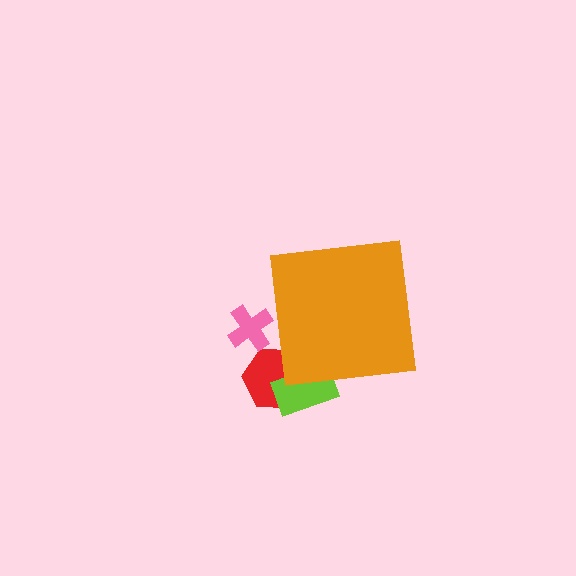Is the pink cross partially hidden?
Yes, the pink cross is partially hidden behind the orange square.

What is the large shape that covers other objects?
An orange square.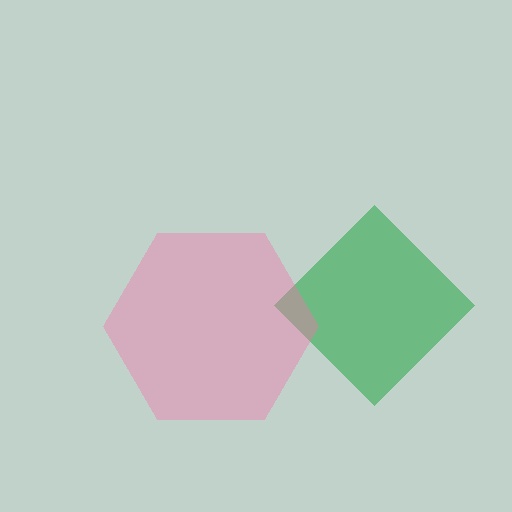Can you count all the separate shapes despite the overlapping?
Yes, there are 2 separate shapes.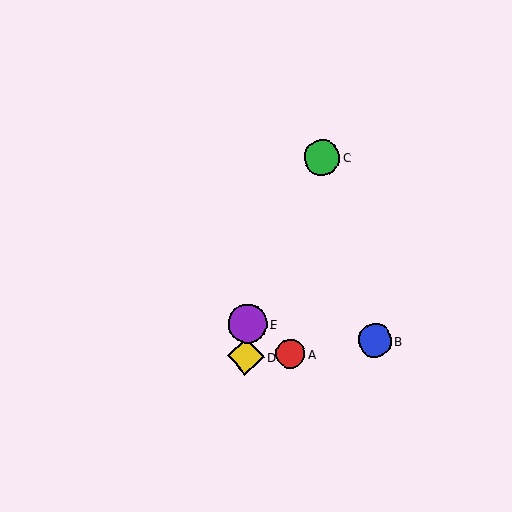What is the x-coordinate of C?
Object C is at x≈322.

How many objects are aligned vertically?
2 objects (D, E) are aligned vertically.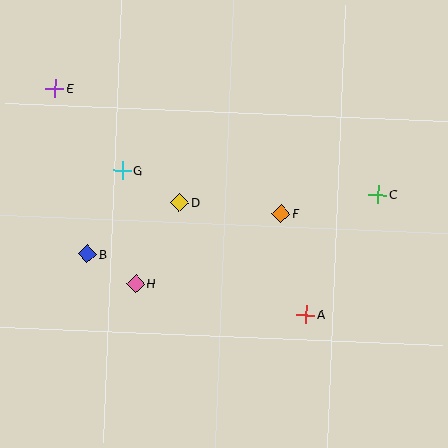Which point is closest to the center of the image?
Point D at (179, 202) is closest to the center.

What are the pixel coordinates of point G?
Point G is at (122, 170).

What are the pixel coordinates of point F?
Point F is at (281, 214).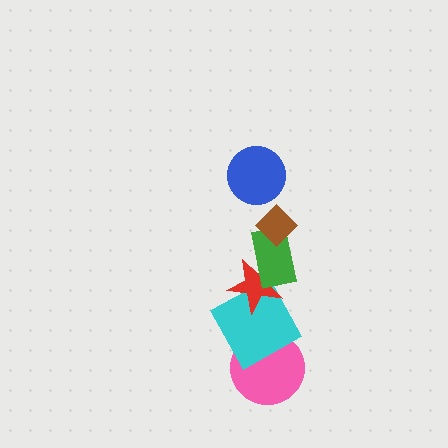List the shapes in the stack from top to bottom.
From top to bottom: the blue circle, the brown diamond, the green rectangle, the red star, the cyan square, the pink circle.